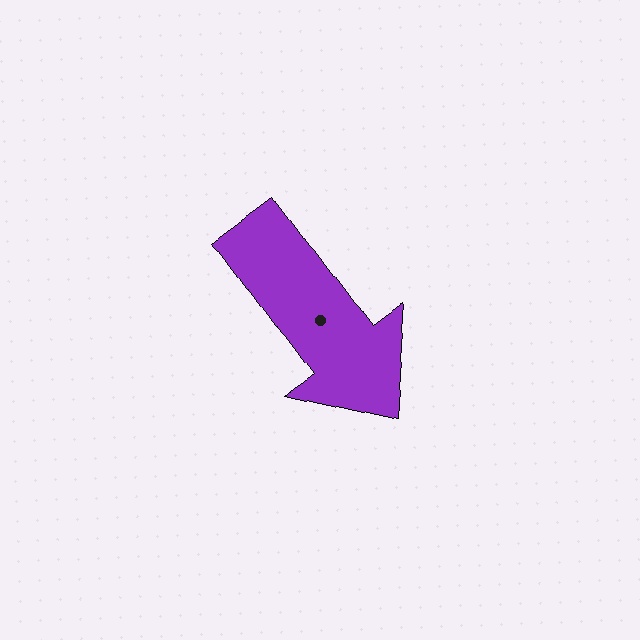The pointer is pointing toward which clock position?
Roughly 5 o'clock.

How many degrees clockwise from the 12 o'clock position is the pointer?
Approximately 144 degrees.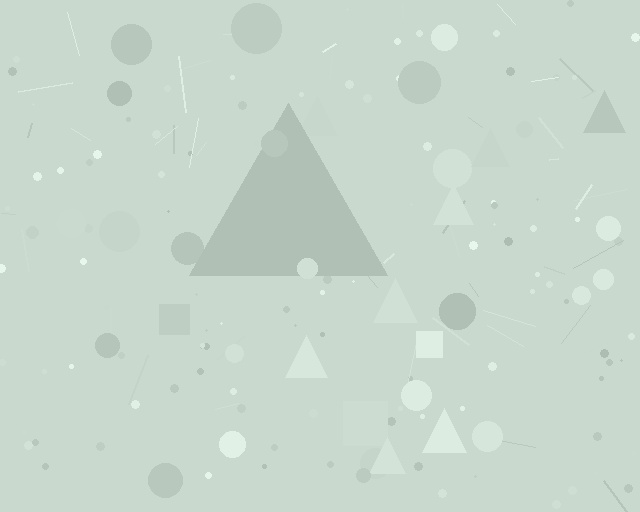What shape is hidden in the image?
A triangle is hidden in the image.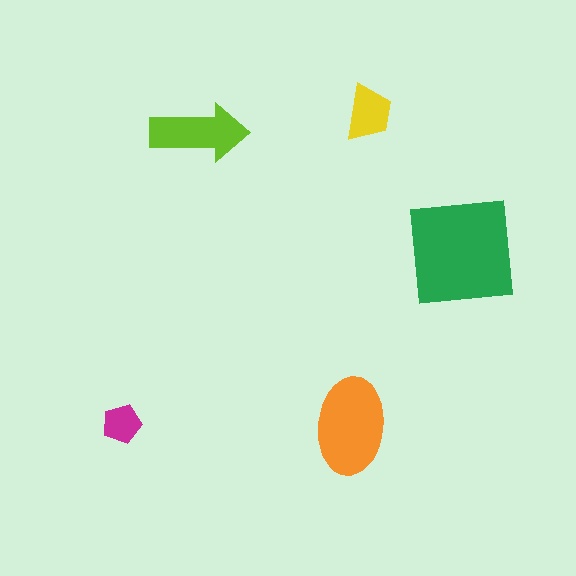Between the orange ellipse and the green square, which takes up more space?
The green square.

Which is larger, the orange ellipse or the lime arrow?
The orange ellipse.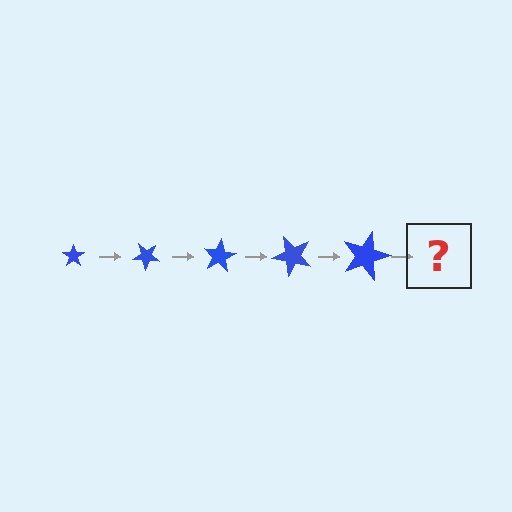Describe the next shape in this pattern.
It should be a star, larger than the previous one and rotated 200 degrees from the start.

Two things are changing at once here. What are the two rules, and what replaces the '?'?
The two rules are that the star grows larger each step and it rotates 40 degrees each step. The '?' should be a star, larger than the previous one and rotated 200 degrees from the start.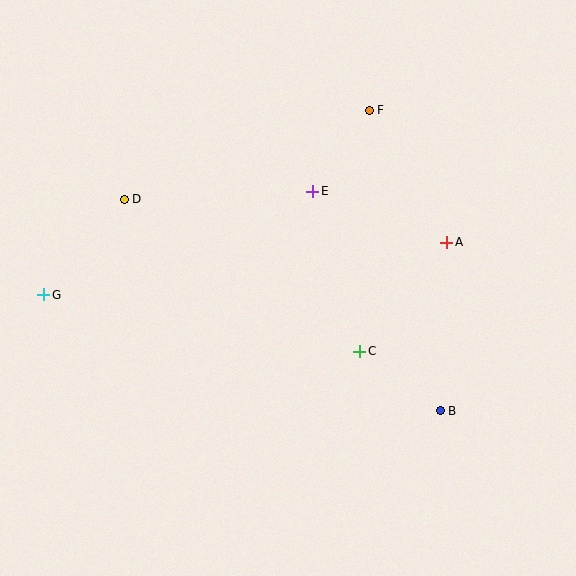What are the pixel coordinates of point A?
Point A is at (447, 242).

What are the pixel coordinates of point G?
Point G is at (44, 295).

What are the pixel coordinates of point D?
Point D is at (124, 199).